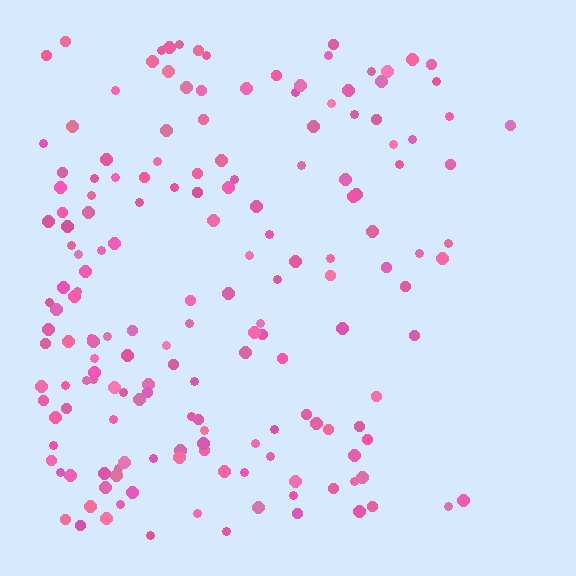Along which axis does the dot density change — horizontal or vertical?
Horizontal.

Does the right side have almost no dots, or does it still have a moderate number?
Still a moderate number, just noticeably fewer than the left.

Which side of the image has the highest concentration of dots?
The left.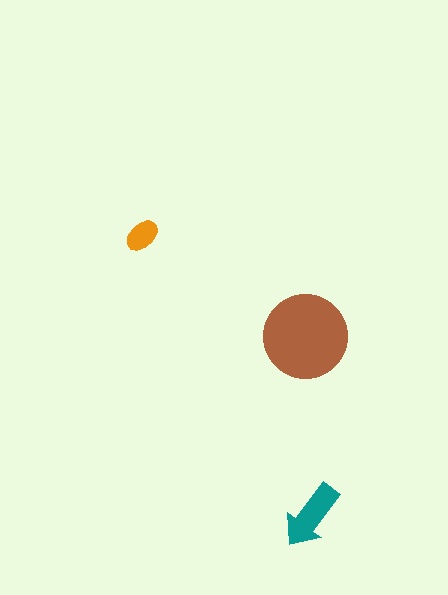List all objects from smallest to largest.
The orange ellipse, the teal arrow, the brown circle.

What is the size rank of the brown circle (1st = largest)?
1st.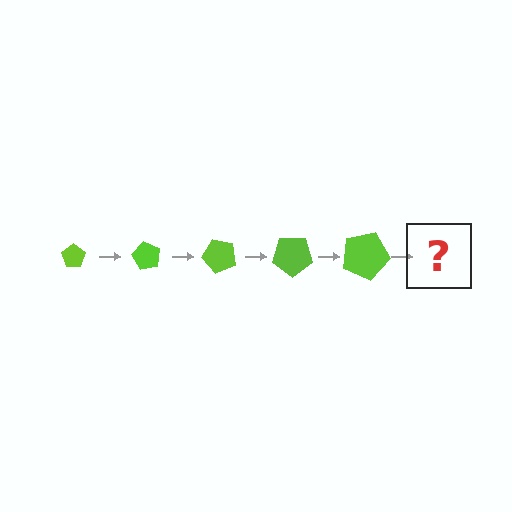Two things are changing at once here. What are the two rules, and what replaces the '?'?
The two rules are that the pentagon grows larger each step and it rotates 60 degrees each step. The '?' should be a pentagon, larger than the previous one and rotated 300 degrees from the start.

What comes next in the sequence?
The next element should be a pentagon, larger than the previous one and rotated 300 degrees from the start.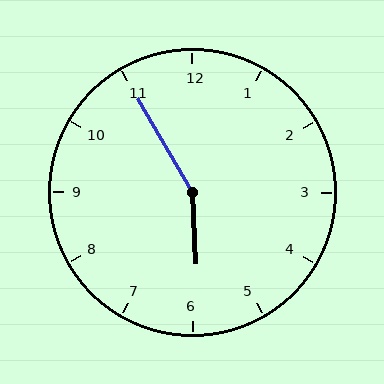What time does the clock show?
5:55.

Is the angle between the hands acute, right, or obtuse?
It is obtuse.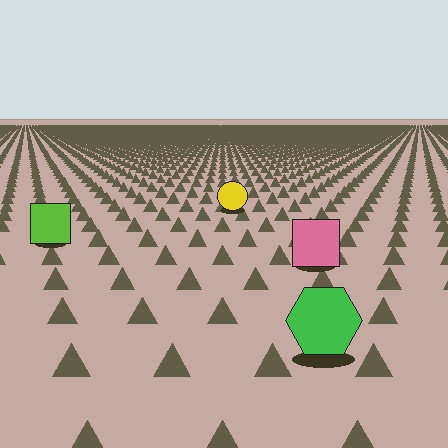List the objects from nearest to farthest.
From nearest to farthest: the green hexagon, the pink square, the lime square, the yellow circle.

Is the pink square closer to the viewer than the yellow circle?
Yes. The pink square is closer — you can tell from the texture gradient: the ground texture is coarser near it.